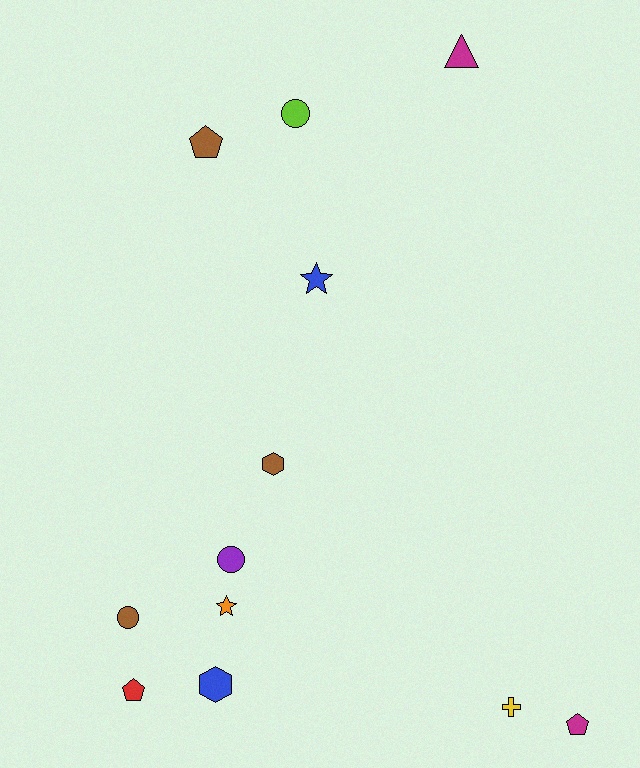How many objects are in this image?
There are 12 objects.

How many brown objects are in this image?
There are 3 brown objects.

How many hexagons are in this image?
There are 2 hexagons.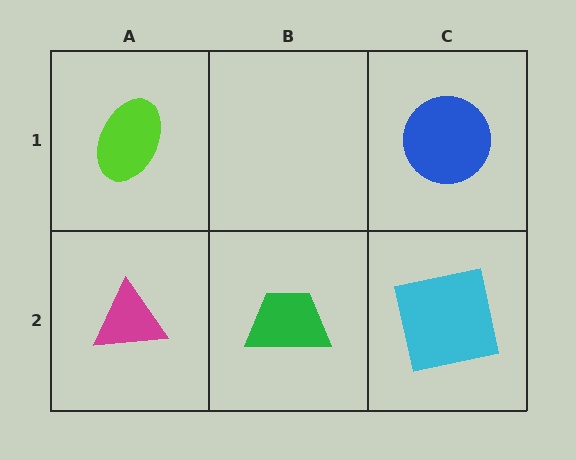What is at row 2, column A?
A magenta triangle.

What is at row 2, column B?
A green trapezoid.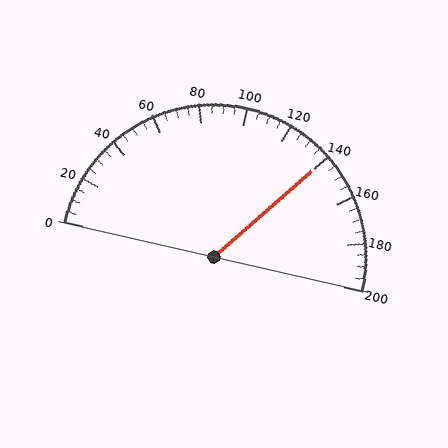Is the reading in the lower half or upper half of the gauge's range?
The reading is in the upper half of the range (0 to 200).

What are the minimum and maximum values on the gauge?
The gauge ranges from 0 to 200.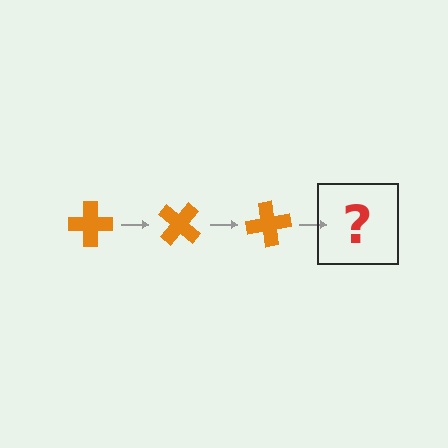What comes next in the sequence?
The next element should be an orange cross rotated 120 degrees.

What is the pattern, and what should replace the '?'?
The pattern is that the cross rotates 40 degrees each step. The '?' should be an orange cross rotated 120 degrees.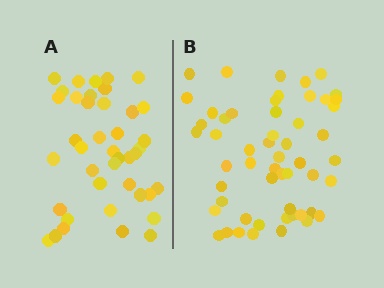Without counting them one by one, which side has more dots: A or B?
Region B (the right region) has more dots.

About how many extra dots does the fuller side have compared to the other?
Region B has approximately 15 more dots than region A.